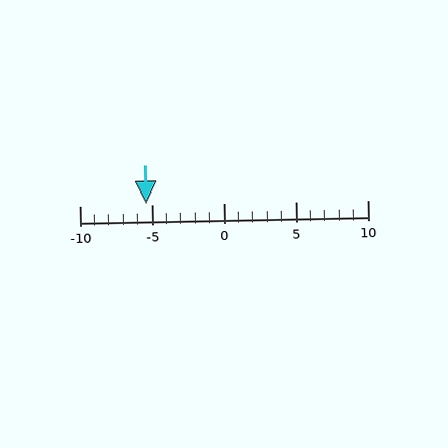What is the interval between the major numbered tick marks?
The major tick marks are spaced 5 units apart.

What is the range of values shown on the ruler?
The ruler shows values from -10 to 10.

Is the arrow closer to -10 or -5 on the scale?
The arrow is closer to -5.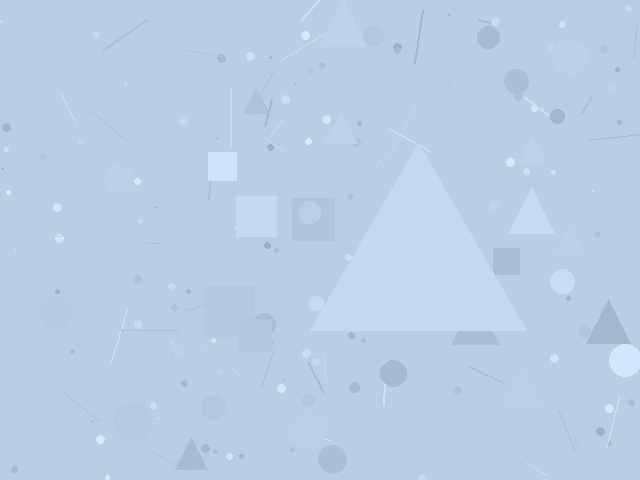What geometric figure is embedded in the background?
A triangle is embedded in the background.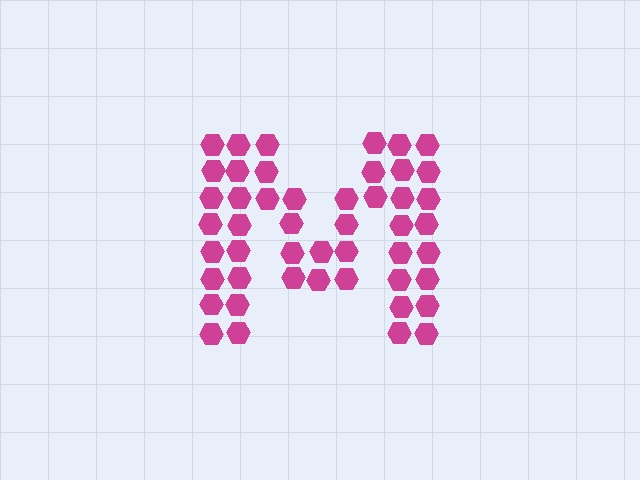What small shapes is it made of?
It is made of small hexagons.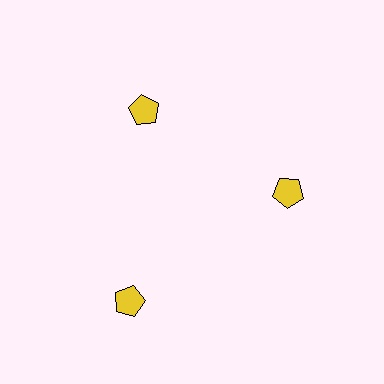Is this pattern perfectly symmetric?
No. The 3 yellow pentagons are arranged in a ring, but one element near the 7 o'clock position is pushed outward from the center, breaking the 3-fold rotational symmetry.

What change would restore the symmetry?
The symmetry would be restored by moving it inward, back onto the ring so that all 3 pentagons sit at equal angles and equal distance from the center.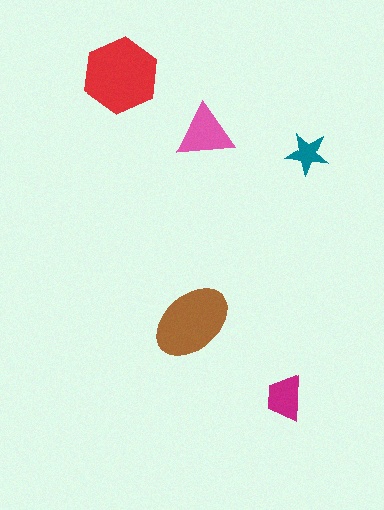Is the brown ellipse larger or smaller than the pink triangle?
Larger.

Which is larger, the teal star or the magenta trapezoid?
The magenta trapezoid.